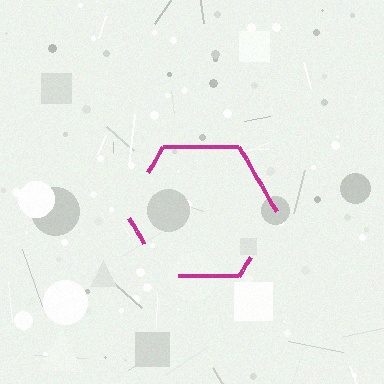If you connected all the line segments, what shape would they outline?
They would outline a hexagon.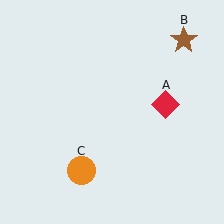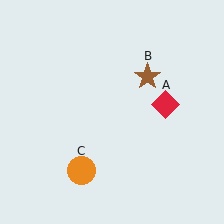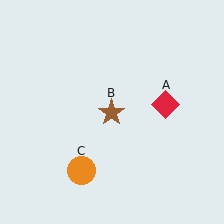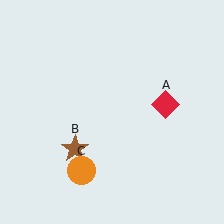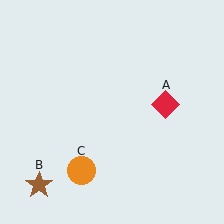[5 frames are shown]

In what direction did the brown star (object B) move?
The brown star (object B) moved down and to the left.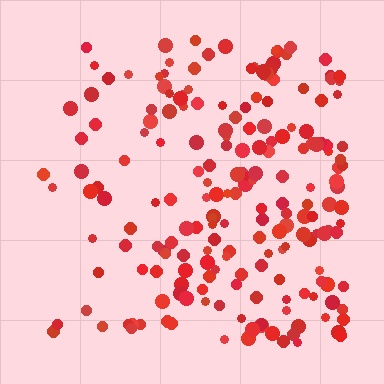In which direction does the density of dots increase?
From left to right, with the right side densest.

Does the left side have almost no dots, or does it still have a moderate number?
Still a moderate number, just noticeably fewer than the right.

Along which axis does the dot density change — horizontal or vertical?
Horizontal.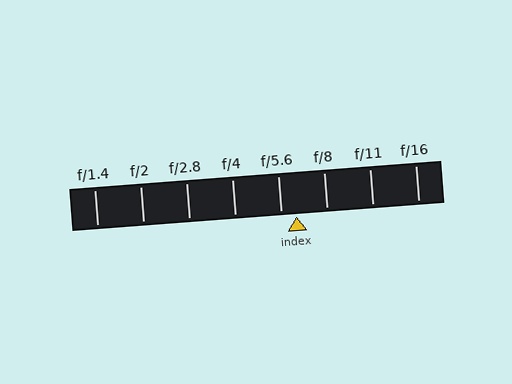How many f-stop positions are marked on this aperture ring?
There are 8 f-stop positions marked.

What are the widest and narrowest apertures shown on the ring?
The widest aperture shown is f/1.4 and the narrowest is f/16.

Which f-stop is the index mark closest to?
The index mark is closest to f/5.6.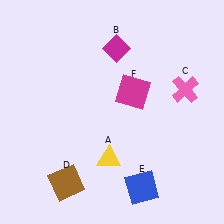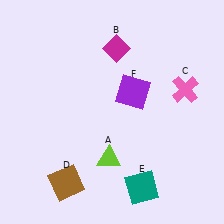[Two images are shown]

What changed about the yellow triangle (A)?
In Image 1, A is yellow. In Image 2, it changed to lime.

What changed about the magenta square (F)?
In Image 1, F is magenta. In Image 2, it changed to purple.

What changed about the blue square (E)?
In Image 1, E is blue. In Image 2, it changed to teal.